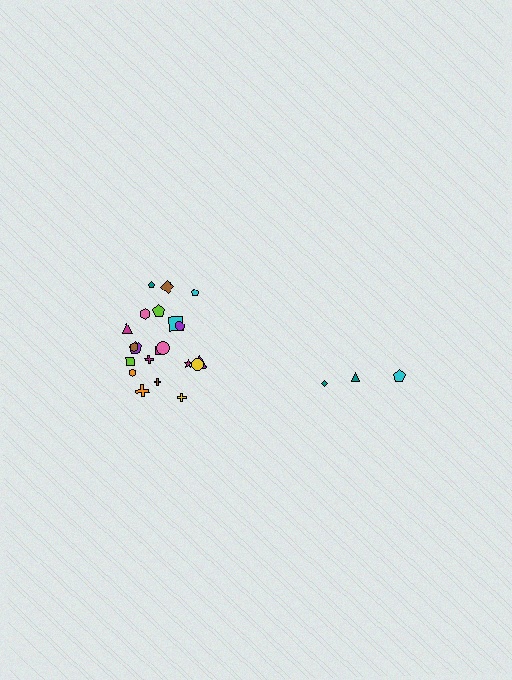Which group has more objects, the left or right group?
The left group.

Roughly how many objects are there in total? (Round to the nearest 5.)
Roughly 25 objects in total.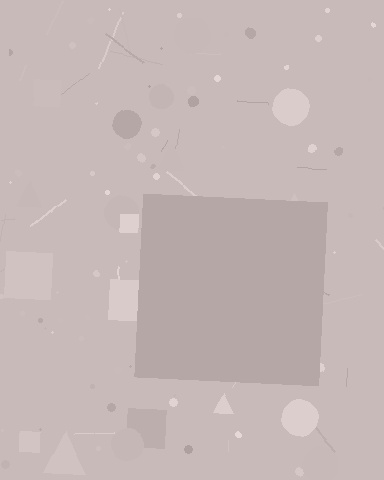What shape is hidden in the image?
A square is hidden in the image.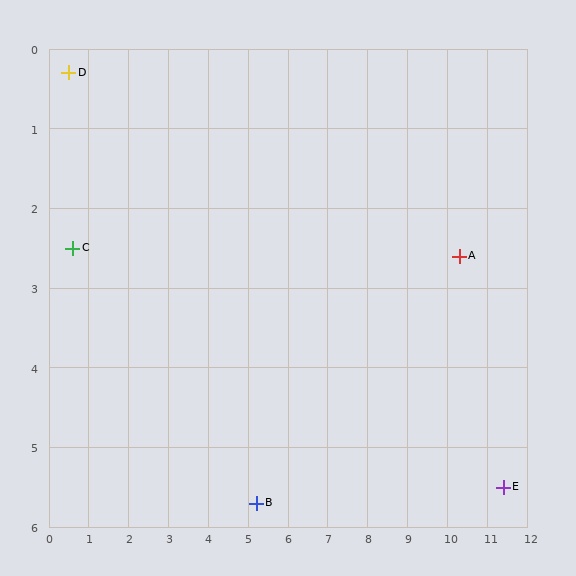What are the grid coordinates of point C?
Point C is at approximately (0.6, 2.5).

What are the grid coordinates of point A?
Point A is at approximately (10.3, 2.6).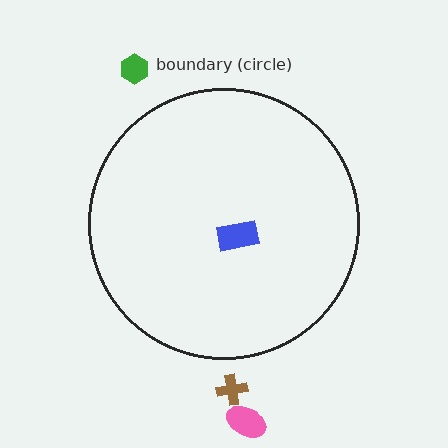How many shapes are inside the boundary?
1 inside, 3 outside.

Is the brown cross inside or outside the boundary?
Outside.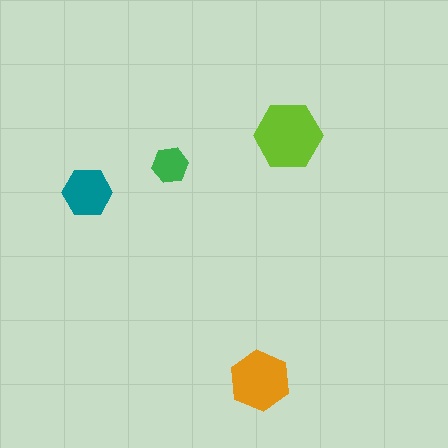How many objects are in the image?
There are 4 objects in the image.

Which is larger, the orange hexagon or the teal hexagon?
The orange one.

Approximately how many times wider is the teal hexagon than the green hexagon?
About 1.5 times wider.